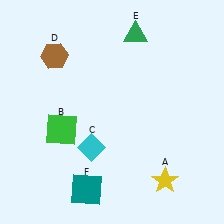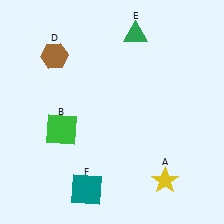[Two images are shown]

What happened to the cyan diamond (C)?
The cyan diamond (C) was removed in Image 2. It was in the bottom-left area of Image 1.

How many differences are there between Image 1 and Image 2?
There is 1 difference between the two images.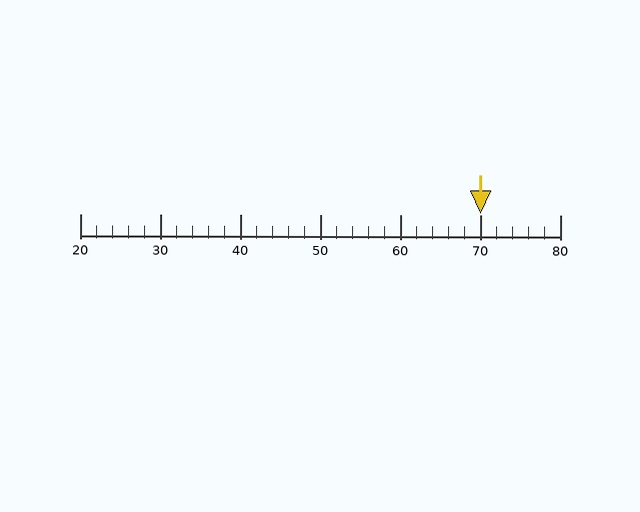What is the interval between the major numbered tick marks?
The major tick marks are spaced 10 units apart.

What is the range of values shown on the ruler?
The ruler shows values from 20 to 80.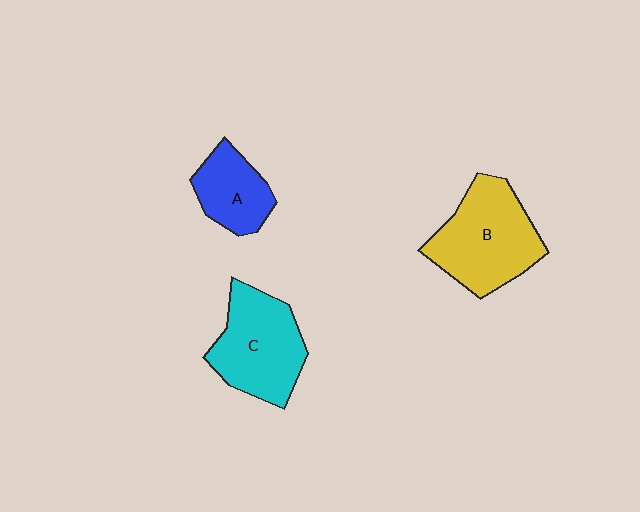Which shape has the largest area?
Shape B (yellow).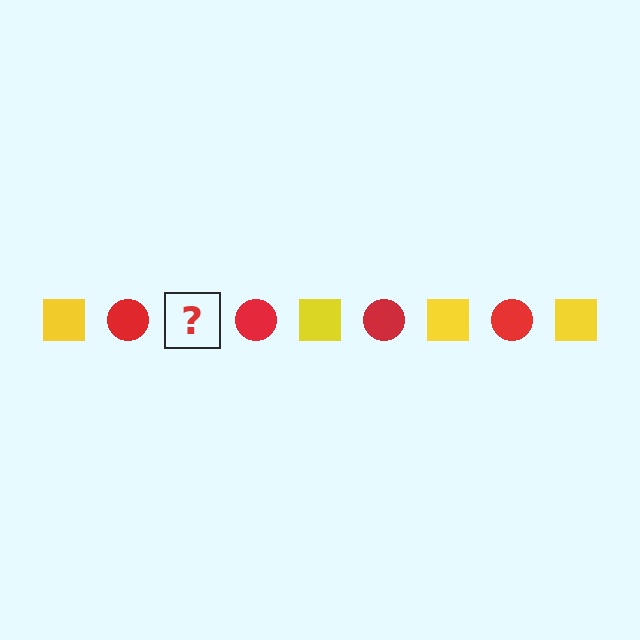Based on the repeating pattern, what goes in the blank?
The blank should be a yellow square.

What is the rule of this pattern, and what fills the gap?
The rule is that the pattern alternates between yellow square and red circle. The gap should be filled with a yellow square.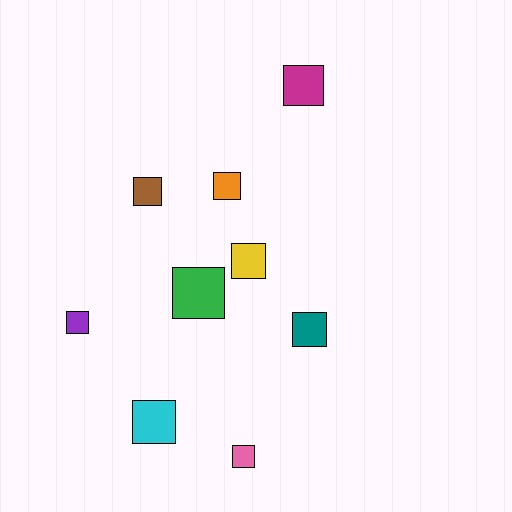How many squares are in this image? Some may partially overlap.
There are 9 squares.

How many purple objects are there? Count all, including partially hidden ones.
There is 1 purple object.